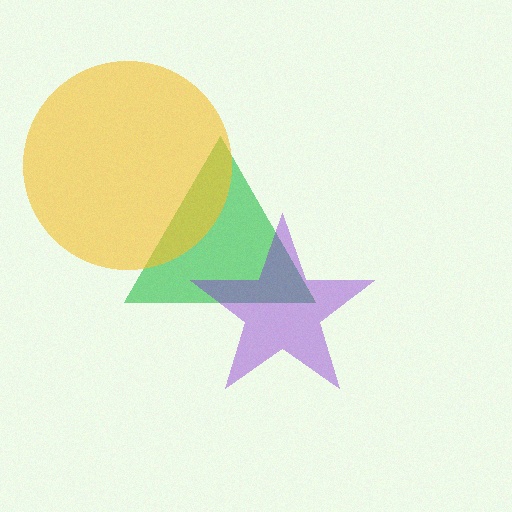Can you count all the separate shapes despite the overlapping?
Yes, there are 3 separate shapes.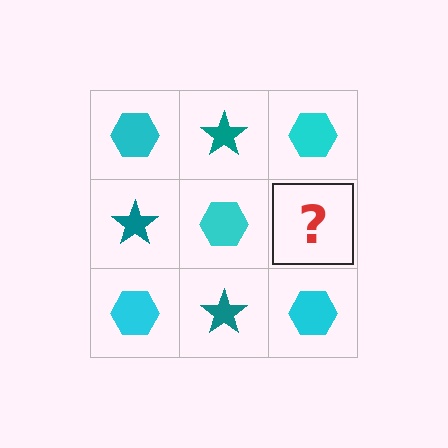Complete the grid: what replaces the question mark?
The question mark should be replaced with a teal star.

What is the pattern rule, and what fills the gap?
The rule is that it alternates cyan hexagon and teal star in a checkerboard pattern. The gap should be filled with a teal star.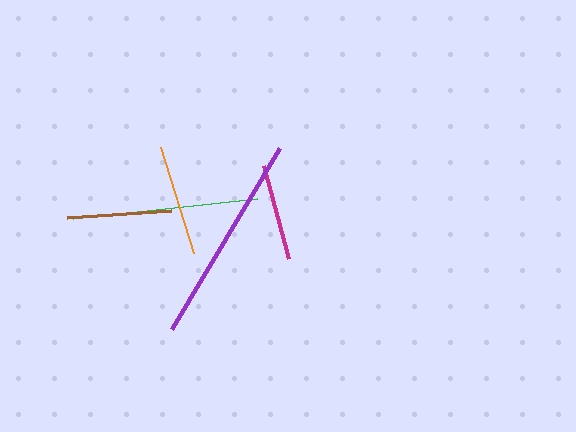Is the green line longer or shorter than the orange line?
The green line is longer than the orange line.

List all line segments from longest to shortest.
From longest to shortest: purple, green, orange, brown, magenta.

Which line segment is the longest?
The purple line is the longest at approximately 211 pixels.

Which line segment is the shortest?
The magenta line is the shortest at approximately 97 pixels.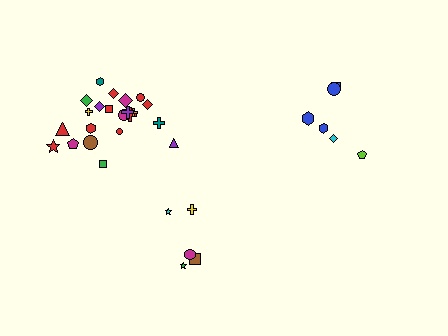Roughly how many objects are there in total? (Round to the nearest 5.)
Roughly 35 objects in total.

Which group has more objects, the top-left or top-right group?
The top-left group.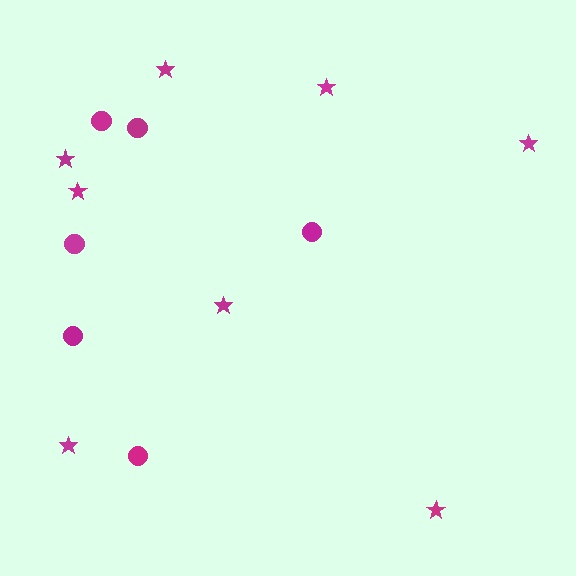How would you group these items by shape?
There are 2 groups: one group of stars (8) and one group of circles (6).